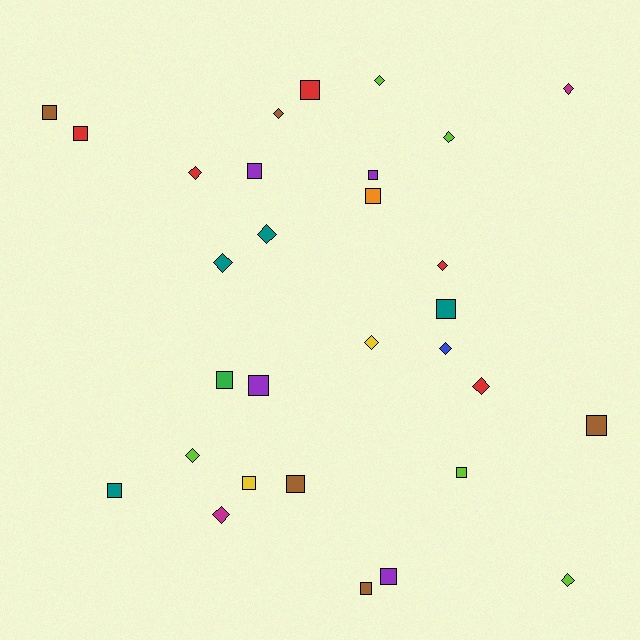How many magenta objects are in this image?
There are 2 magenta objects.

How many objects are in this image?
There are 30 objects.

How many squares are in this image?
There are 16 squares.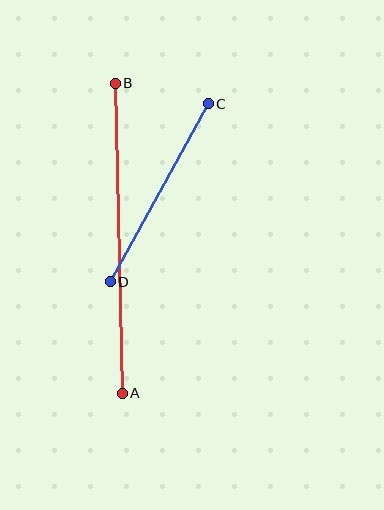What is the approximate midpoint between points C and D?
The midpoint is at approximately (159, 193) pixels.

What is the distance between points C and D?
The distance is approximately 203 pixels.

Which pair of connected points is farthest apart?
Points A and B are farthest apart.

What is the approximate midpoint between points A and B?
The midpoint is at approximately (119, 238) pixels.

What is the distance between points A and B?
The distance is approximately 310 pixels.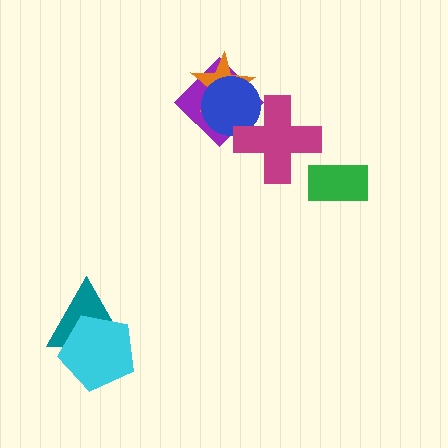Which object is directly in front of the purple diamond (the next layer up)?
The orange star is directly in front of the purple diamond.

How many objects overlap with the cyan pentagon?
1 object overlaps with the cyan pentagon.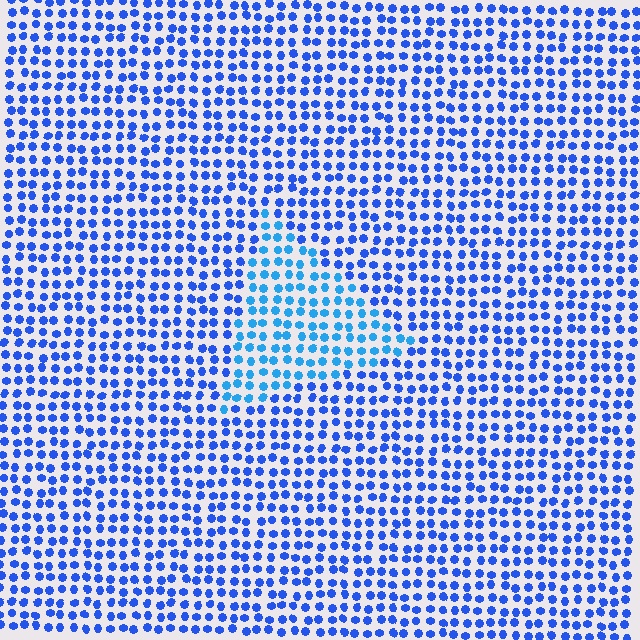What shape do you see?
I see a triangle.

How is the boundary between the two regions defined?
The boundary is defined purely by a slight shift in hue (about 24 degrees). Spacing, size, and orientation are identical on both sides.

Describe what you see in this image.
The image is filled with small blue elements in a uniform arrangement. A triangle-shaped region is visible where the elements are tinted to a slightly different hue, forming a subtle color boundary.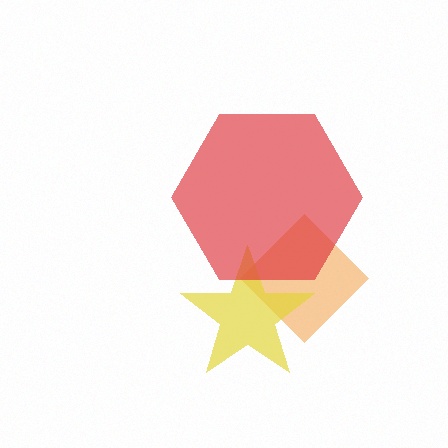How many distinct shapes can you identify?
There are 3 distinct shapes: an orange diamond, a yellow star, a red hexagon.